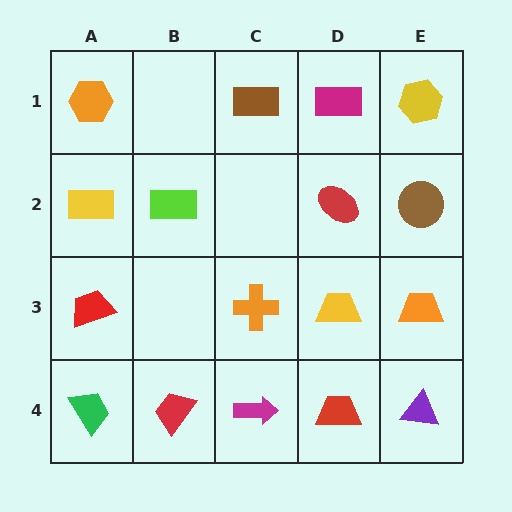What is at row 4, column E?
A purple triangle.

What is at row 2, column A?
A yellow rectangle.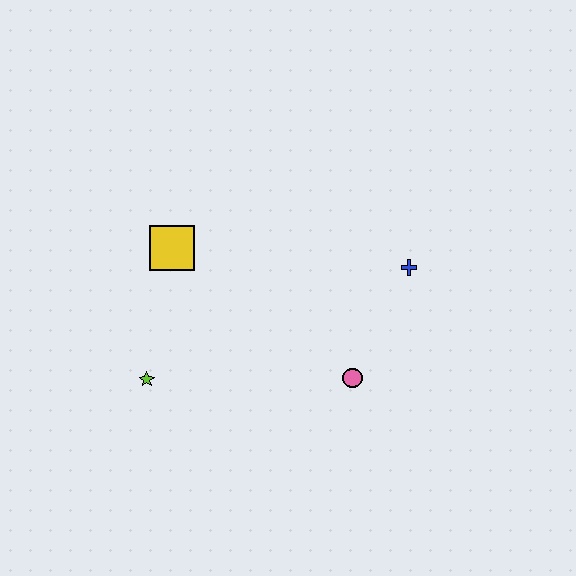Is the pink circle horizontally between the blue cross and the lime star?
Yes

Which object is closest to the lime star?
The yellow square is closest to the lime star.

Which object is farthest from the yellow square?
The blue cross is farthest from the yellow square.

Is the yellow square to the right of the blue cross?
No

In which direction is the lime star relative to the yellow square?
The lime star is below the yellow square.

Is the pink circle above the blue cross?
No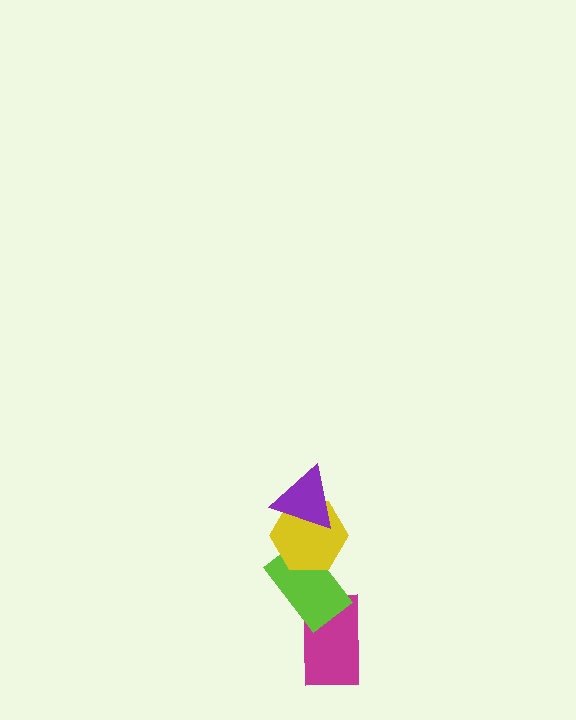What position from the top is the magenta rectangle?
The magenta rectangle is 4th from the top.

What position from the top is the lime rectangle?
The lime rectangle is 3rd from the top.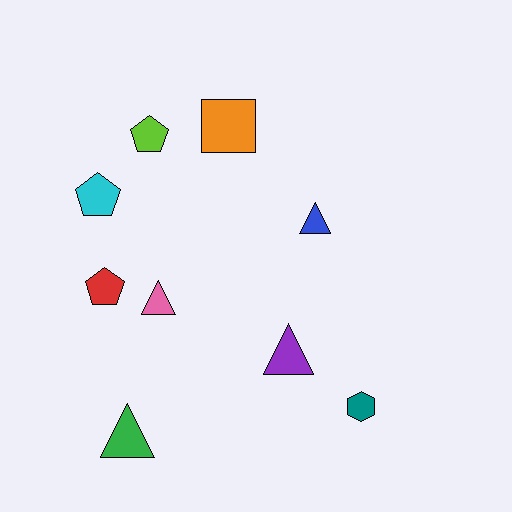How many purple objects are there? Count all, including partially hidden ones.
There is 1 purple object.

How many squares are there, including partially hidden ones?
There is 1 square.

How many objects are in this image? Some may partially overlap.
There are 9 objects.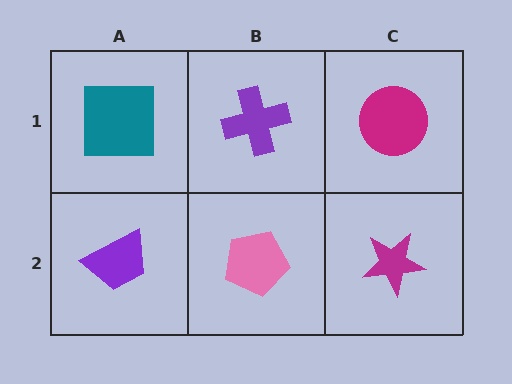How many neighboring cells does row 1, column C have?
2.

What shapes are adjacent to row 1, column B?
A pink pentagon (row 2, column B), a teal square (row 1, column A), a magenta circle (row 1, column C).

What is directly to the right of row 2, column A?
A pink pentagon.